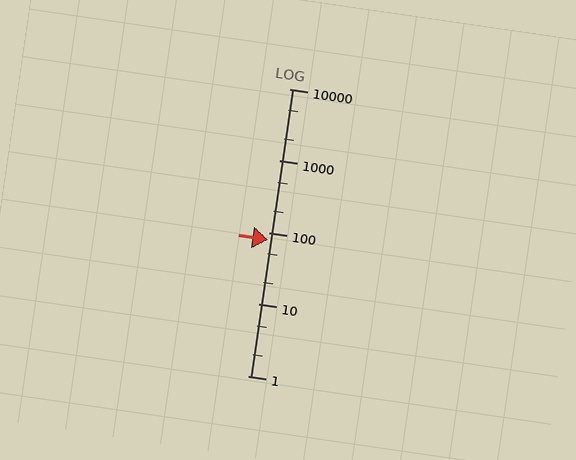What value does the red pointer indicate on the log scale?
The pointer indicates approximately 79.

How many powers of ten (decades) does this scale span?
The scale spans 4 decades, from 1 to 10000.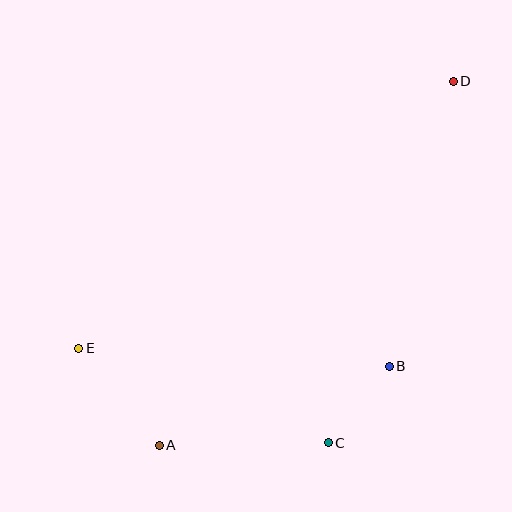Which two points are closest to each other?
Points B and C are closest to each other.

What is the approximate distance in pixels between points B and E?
The distance between B and E is approximately 311 pixels.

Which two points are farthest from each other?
Points A and D are farthest from each other.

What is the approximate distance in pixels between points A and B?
The distance between A and B is approximately 243 pixels.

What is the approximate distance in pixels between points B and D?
The distance between B and D is approximately 292 pixels.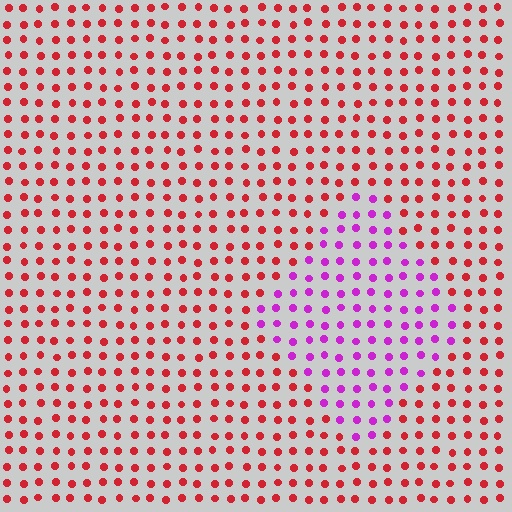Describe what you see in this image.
The image is filled with small red elements in a uniform arrangement. A diamond-shaped region is visible where the elements are tinted to a slightly different hue, forming a subtle color boundary.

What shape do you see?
I see a diamond.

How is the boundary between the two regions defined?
The boundary is defined purely by a slight shift in hue (about 57 degrees). Spacing, size, and orientation are identical on both sides.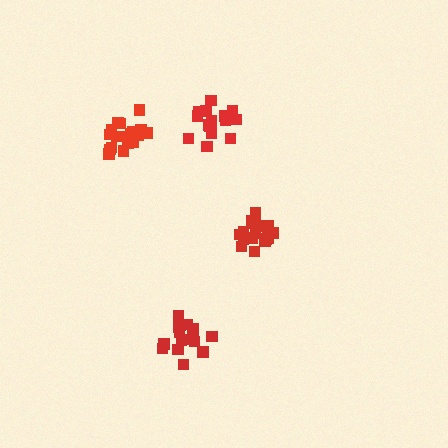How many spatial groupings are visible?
There are 4 spatial groupings.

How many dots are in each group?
Group 1: 15 dots, Group 2: 20 dots, Group 3: 17 dots, Group 4: 16 dots (68 total).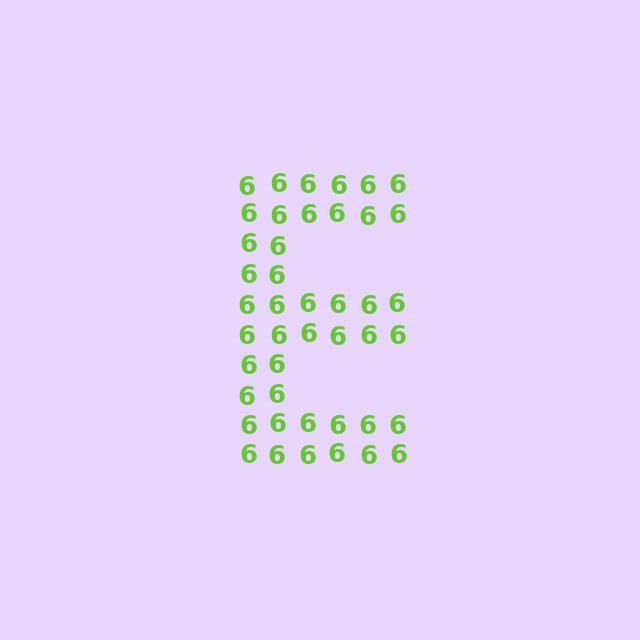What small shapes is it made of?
It is made of small digit 6's.